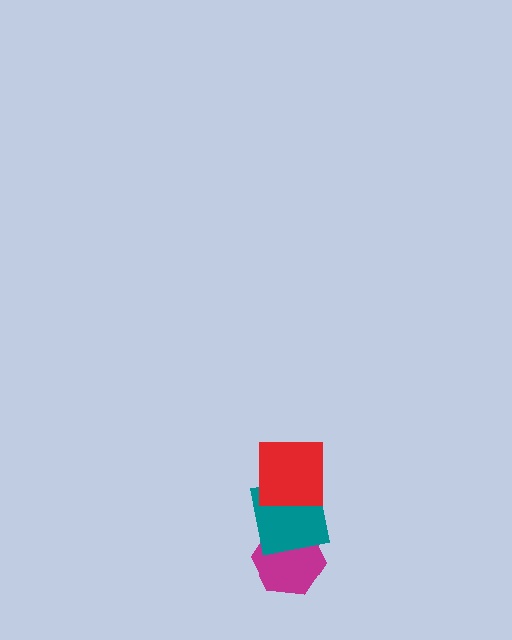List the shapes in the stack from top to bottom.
From top to bottom: the red square, the teal square, the magenta hexagon.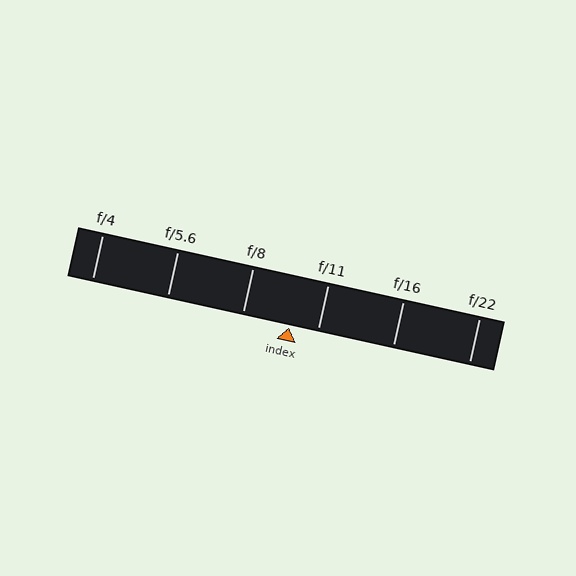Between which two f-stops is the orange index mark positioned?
The index mark is between f/8 and f/11.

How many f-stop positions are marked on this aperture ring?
There are 6 f-stop positions marked.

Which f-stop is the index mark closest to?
The index mark is closest to f/11.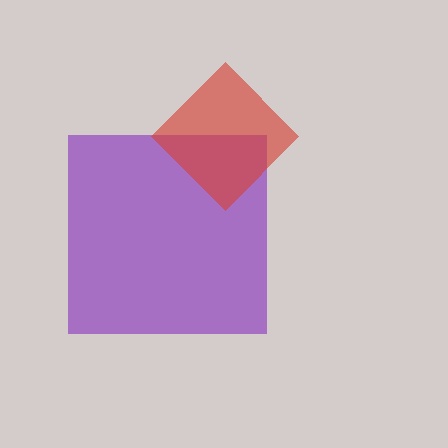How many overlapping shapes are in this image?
There are 2 overlapping shapes in the image.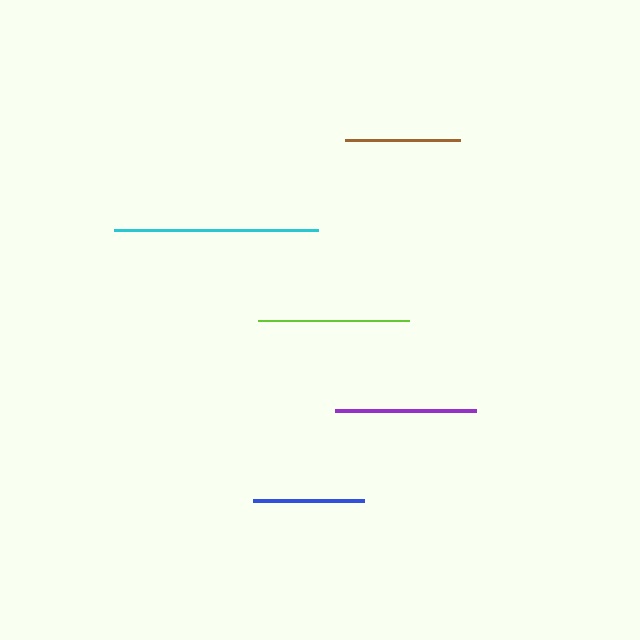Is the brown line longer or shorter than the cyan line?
The cyan line is longer than the brown line.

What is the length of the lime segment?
The lime segment is approximately 151 pixels long.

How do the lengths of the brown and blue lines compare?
The brown and blue lines are approximately the same length.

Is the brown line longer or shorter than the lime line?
The lime line is longer than the brown line.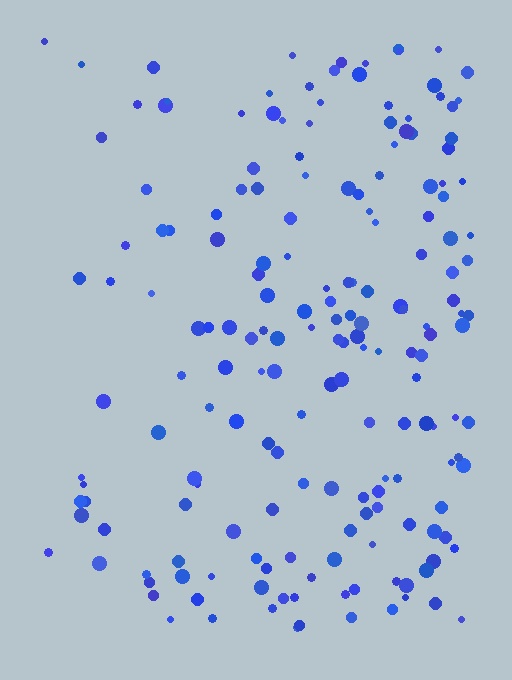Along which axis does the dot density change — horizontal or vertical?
Horizontal.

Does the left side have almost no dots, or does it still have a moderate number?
Still a moderate number, just noticeably fewer than the right.